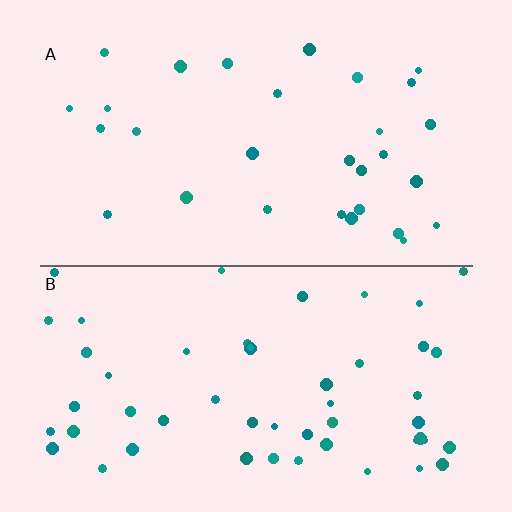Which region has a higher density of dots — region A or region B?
B (the bottom).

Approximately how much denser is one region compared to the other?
Approximately 1.8× — region B over region A.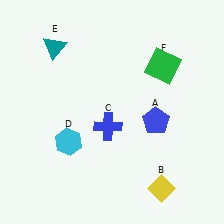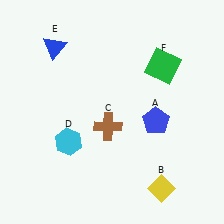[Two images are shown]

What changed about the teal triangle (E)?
In Image 1, E is teal. In Image 2, it changed to blue.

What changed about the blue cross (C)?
In Image 1, C is blue. In Image 2, it changed to brown.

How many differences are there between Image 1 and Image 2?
There are 2 differences between the two images.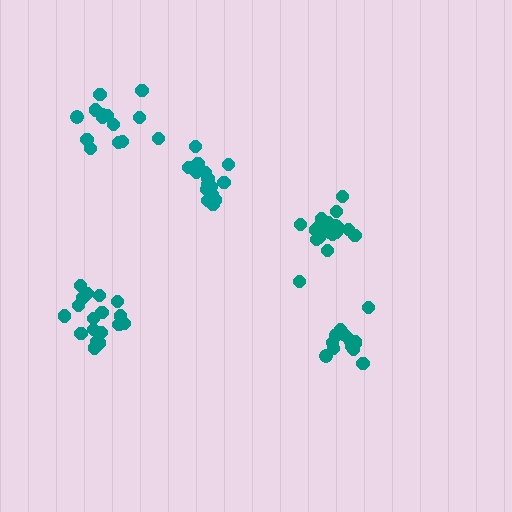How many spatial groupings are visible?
There are 5 spatial groupings.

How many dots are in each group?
Group 1: 17 dots, Group 2: 15 dots, Group 3: 20 dots, Group 4: 14 dots, Group 5: 18 dots (84 total).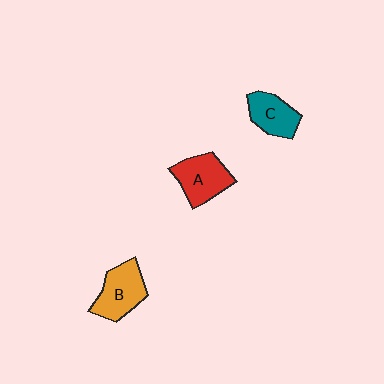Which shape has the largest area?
Shape B (orange).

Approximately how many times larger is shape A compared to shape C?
Approximately 1.2 times.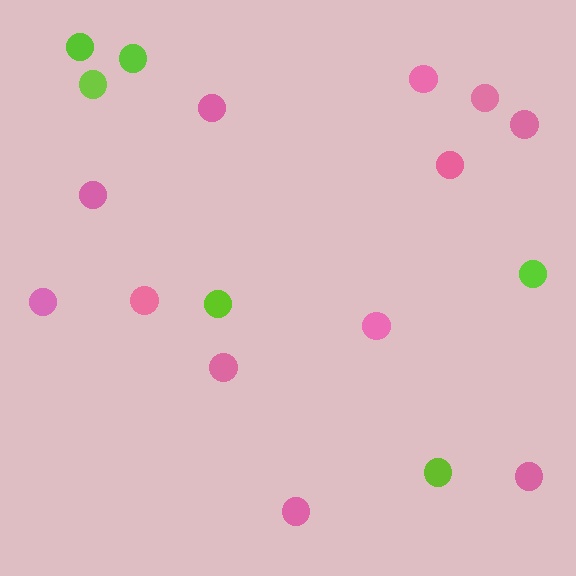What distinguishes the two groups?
There are 2 groups: one group of lime circles (6) and one group of pink circles (12).